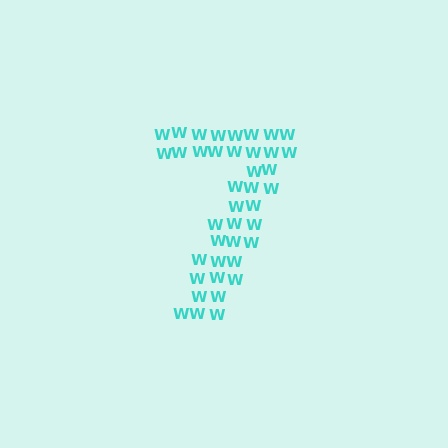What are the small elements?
The small elements are letter W's.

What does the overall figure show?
The overall figure shows the digit 7.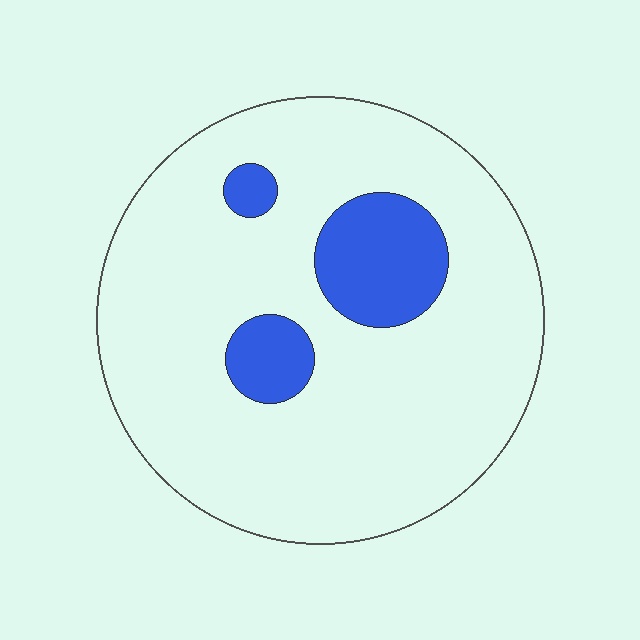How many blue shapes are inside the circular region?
3.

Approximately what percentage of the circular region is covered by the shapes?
Approximately 15%.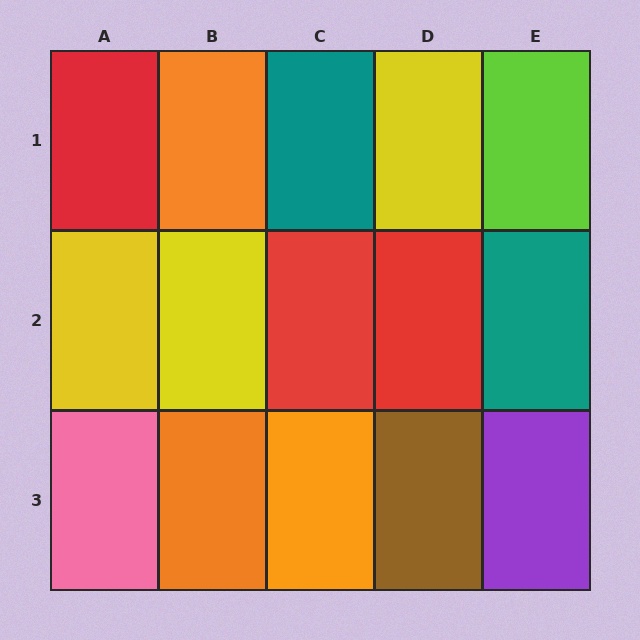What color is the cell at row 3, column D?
Brown.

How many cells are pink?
1 cell is pink.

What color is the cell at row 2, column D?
Red.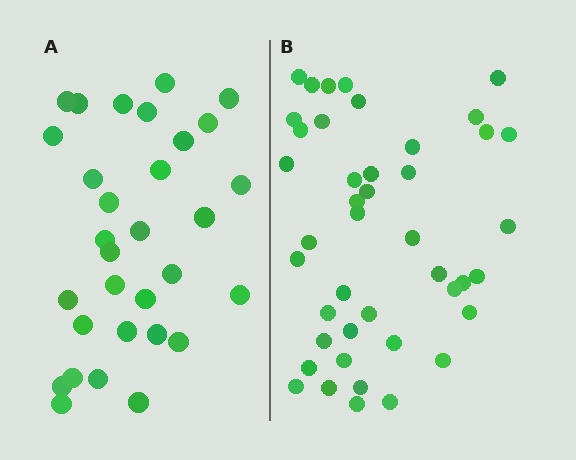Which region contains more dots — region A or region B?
Region B (the right region) has more dots.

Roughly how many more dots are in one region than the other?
Region B has roughly 12 or so more dots than region A.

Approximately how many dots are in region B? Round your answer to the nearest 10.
About 40 dots. (The exact count is 43, which rounds to 40.)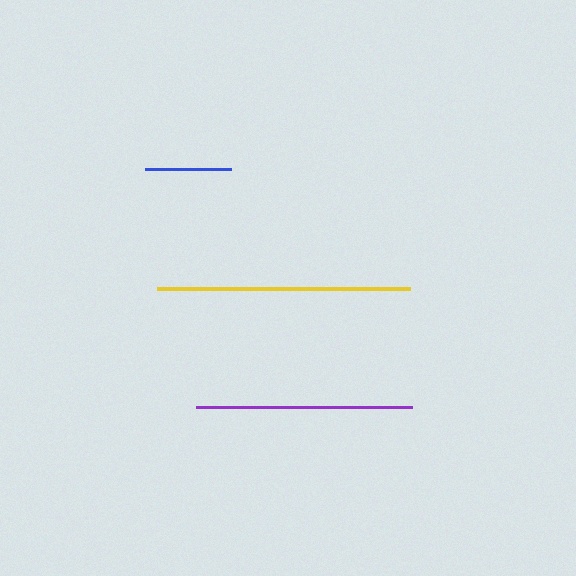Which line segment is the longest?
The yellow line is the longest at approximately 253 pixels.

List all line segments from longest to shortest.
From longest to shortest: yellow, purple, blue.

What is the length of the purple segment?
The purple segment is approximately 217 pixels long.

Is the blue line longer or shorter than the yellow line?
The yellow line is longer than the blue line.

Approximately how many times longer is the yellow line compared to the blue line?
The yellow line is approximately 3.0 times the length of the blue line.